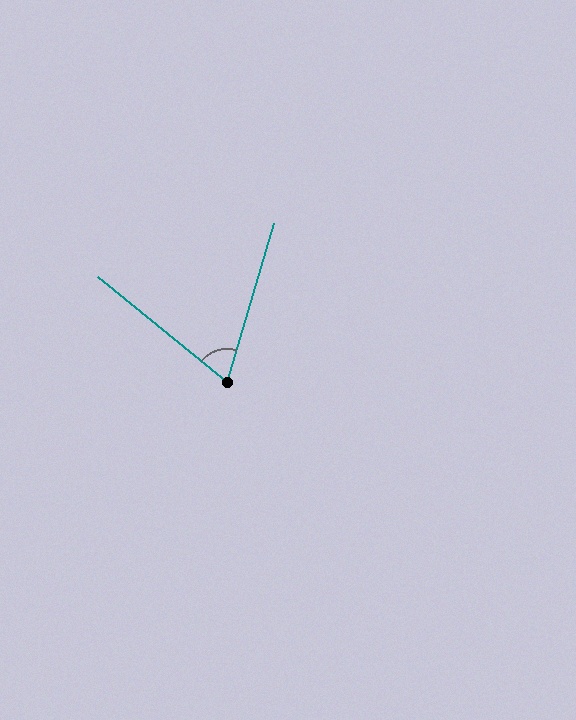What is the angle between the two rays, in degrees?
Approximately 68 degrees.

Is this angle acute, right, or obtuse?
It is acute.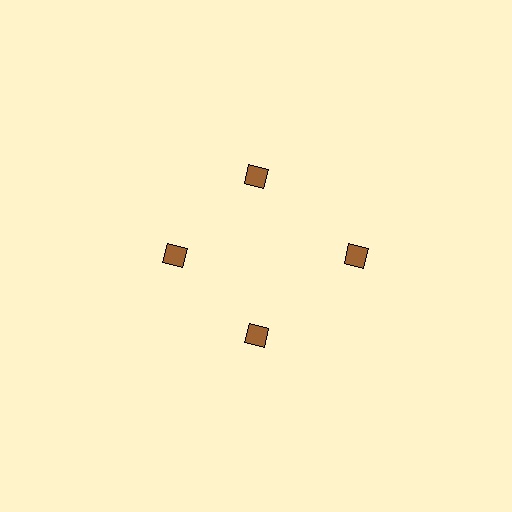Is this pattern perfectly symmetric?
No. The 4 brown diamonds are arranged in a ring, but one element near the 3 o'clock position is pushed outward from the center, breaking the 4-fold rotational symmetry.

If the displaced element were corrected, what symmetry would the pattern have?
It would have 4-fold rotational symmetry — the pattern would map onto itself every 90 degrees.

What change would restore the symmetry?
The symmetry would be restored by moving it inward, back onto the ring so that all 4 diamonds sit at equal angles and equal distance from the center.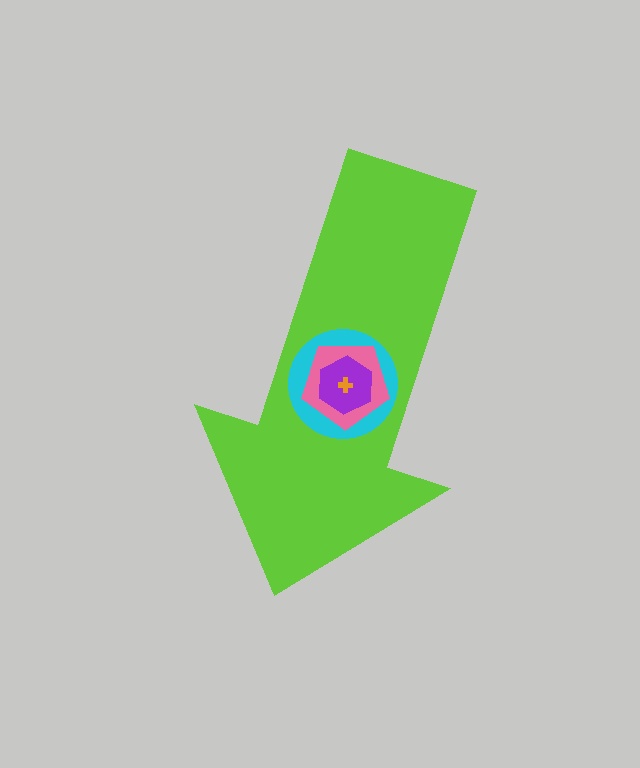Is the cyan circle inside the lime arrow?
Yes.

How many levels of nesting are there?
5.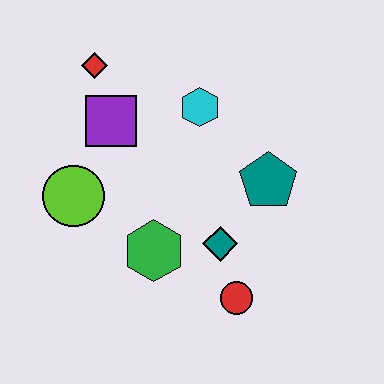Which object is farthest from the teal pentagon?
The red diamond is farthest from the teal pentagon.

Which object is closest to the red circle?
The teal diamond is closest to the red circle.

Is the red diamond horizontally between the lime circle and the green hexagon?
Yes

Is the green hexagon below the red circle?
No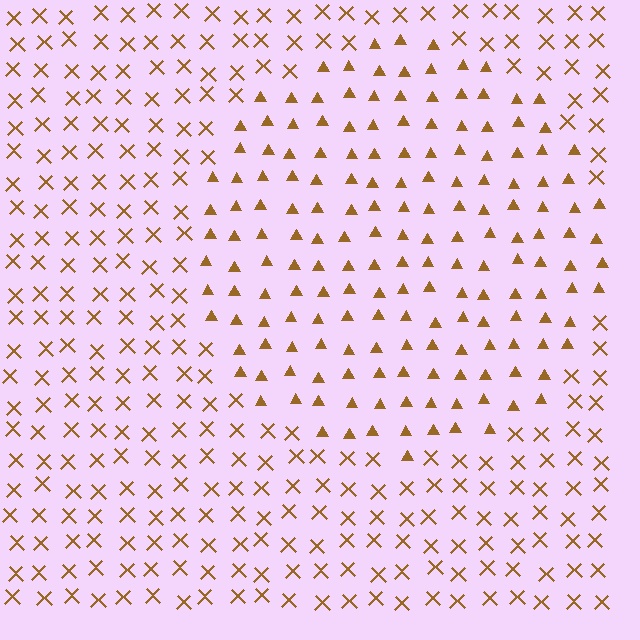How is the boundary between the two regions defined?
The boundary is defined by a change in element shape: triangles inside vs. X marks outside. All elements share the same color and spacing.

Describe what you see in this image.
The image is filled with small brown elements arranged in a uniform grid. A circle-shaped region contains triangles, while the surrounding area contains X marks. The boundary is defined purely by the change in element shape.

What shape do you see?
I see a circle.